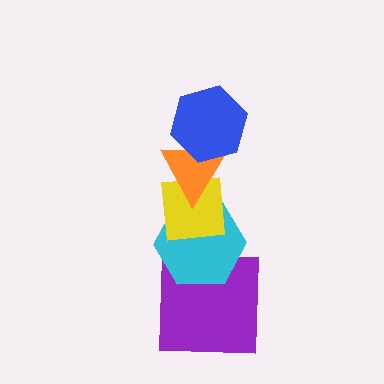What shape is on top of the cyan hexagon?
The yellow square is on top of the cyan hexagon.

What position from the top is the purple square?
The purple square is 5th from the top.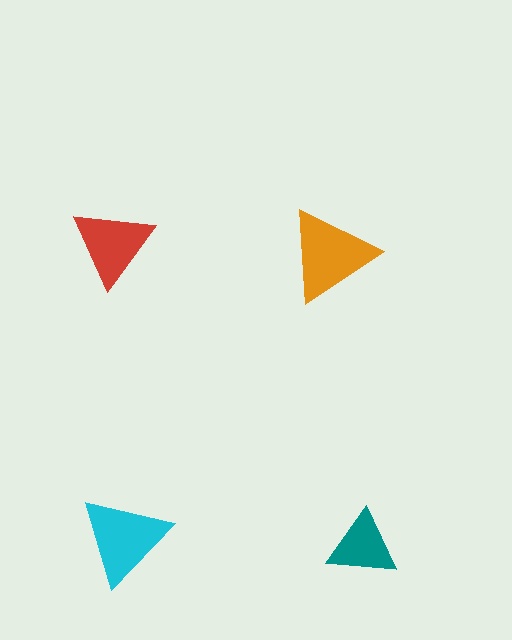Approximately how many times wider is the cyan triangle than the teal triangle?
About 1.5 times wider.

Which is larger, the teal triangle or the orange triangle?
The orange one.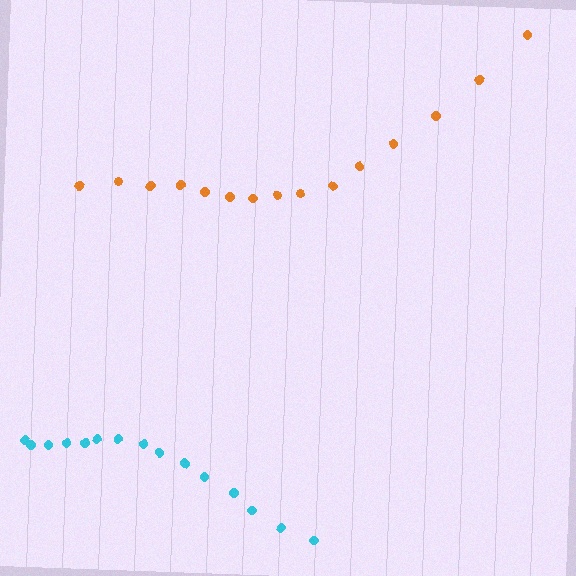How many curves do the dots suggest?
There are 2 distinct paths.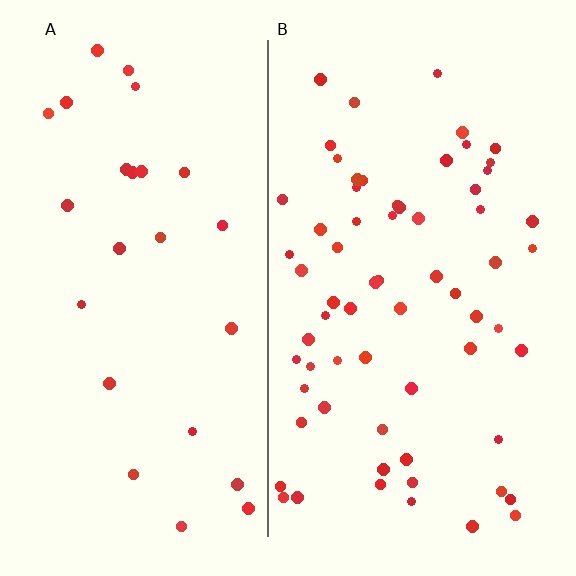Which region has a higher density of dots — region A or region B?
B (the right).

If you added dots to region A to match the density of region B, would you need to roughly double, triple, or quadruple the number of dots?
Approximately triple.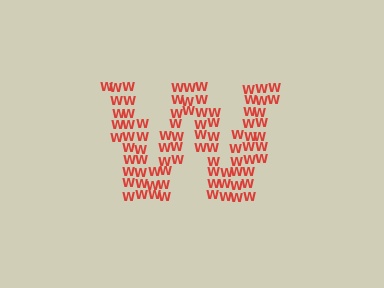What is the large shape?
The large shape is the letter W.